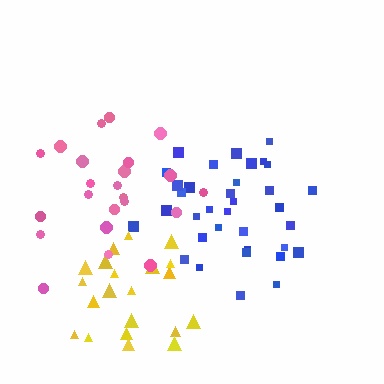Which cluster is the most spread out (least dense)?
Pink.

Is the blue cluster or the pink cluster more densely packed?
Blue.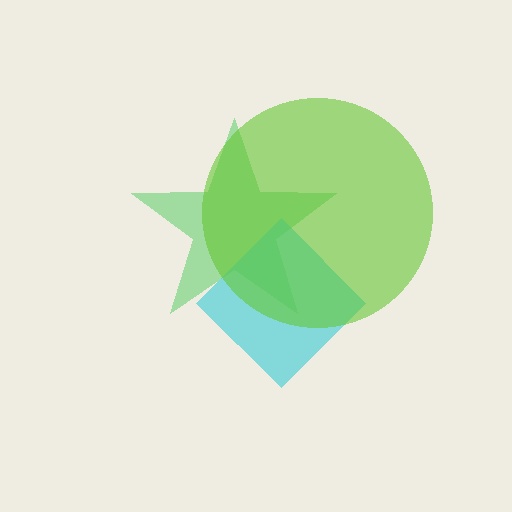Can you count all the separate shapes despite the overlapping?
Yes, there are 3 separate shapes.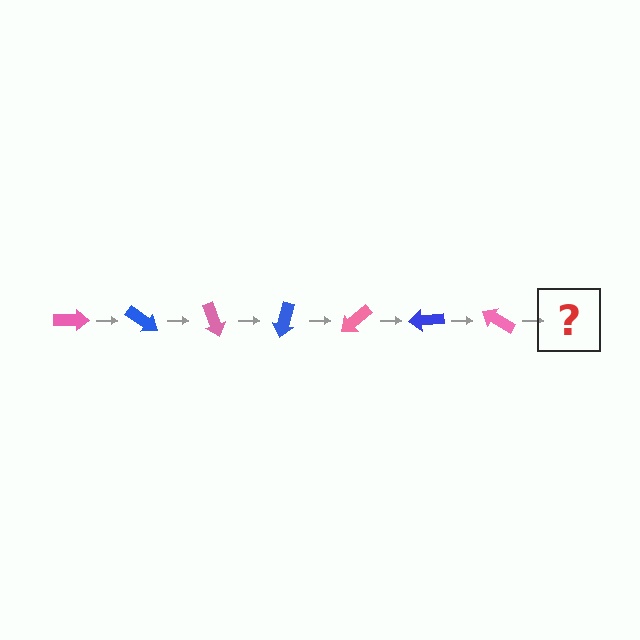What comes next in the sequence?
The next element should be a blue arrow, rotated 245 degrees from the start.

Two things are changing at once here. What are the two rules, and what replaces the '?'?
The two rules are that it rotates 35 degrees each step and the color cycles through pink and blue. The '?' should be a blue arrow, rotated 245 degrees from the start.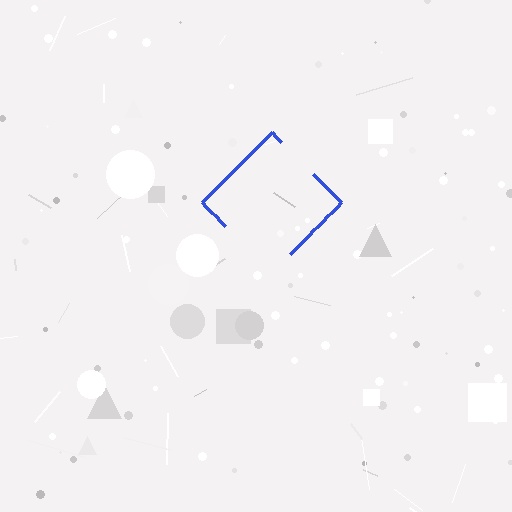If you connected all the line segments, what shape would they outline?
They would outline a diamond.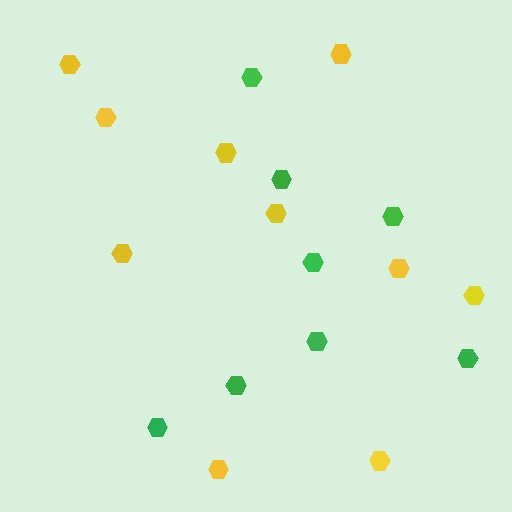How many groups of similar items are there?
There are 2 groups: one group of yellow hexagons (10) and one group of green hexagons (8).